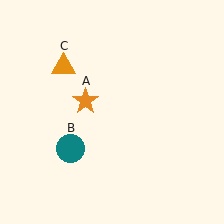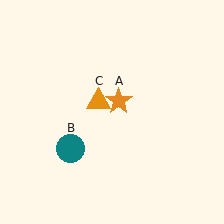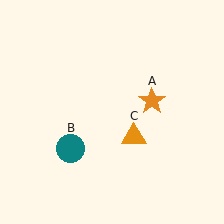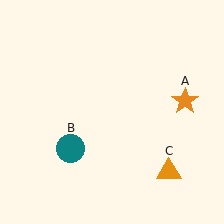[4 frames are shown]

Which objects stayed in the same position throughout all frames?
Teal circle (object B) remained stationary.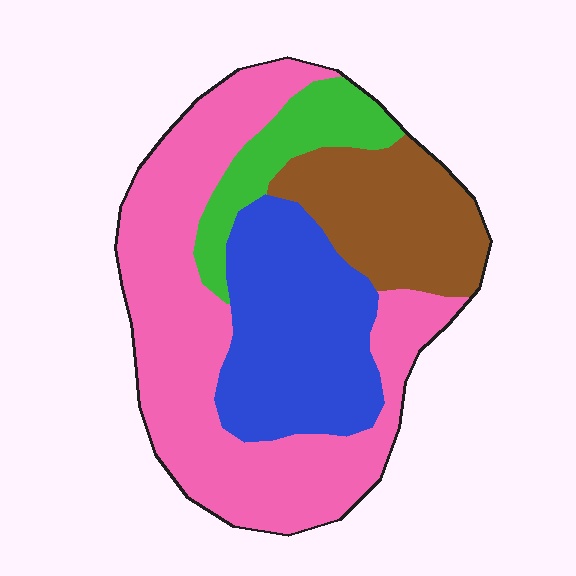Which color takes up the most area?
Pink, at roughly 45%.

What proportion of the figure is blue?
Blue takes up about one quarter (1/4) of the figure.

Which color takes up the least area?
Green, at roughly 10%.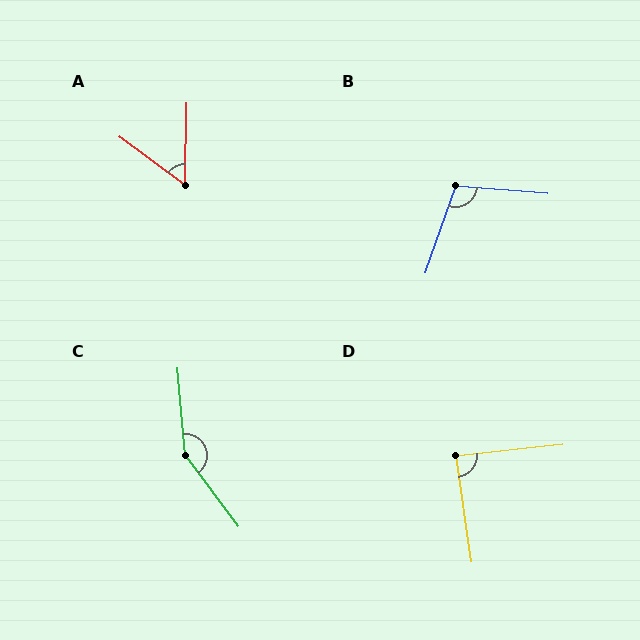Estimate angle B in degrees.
Approximately 105 degrees.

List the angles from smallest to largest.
A (54°), D (88°), B (105°), C (149°).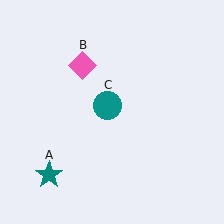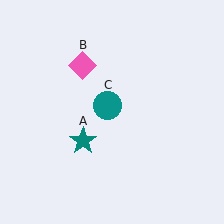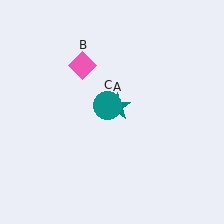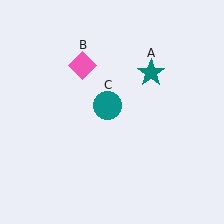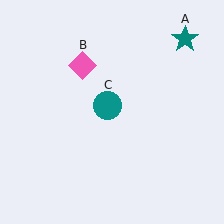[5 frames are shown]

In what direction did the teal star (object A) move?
The teal star (object A) moved up and to the right.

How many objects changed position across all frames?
1 object changed position: teal star (object A).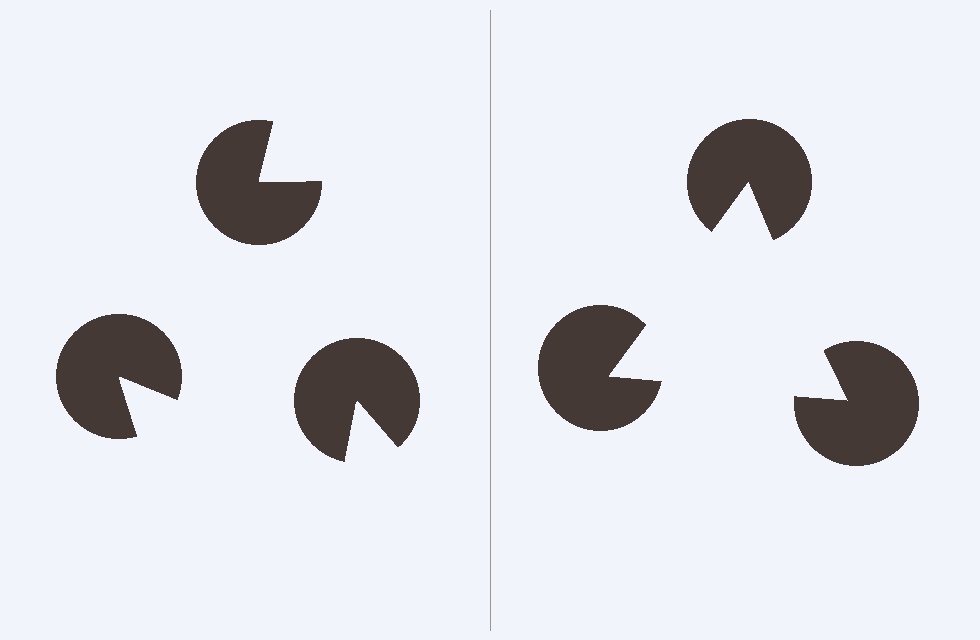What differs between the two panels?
The pac-man discs are positioned identically on both sides; only the wedge orientations differ. On the right they align to a triangle; on the left they are misaligned.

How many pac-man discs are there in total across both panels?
6 — 3 on each side.